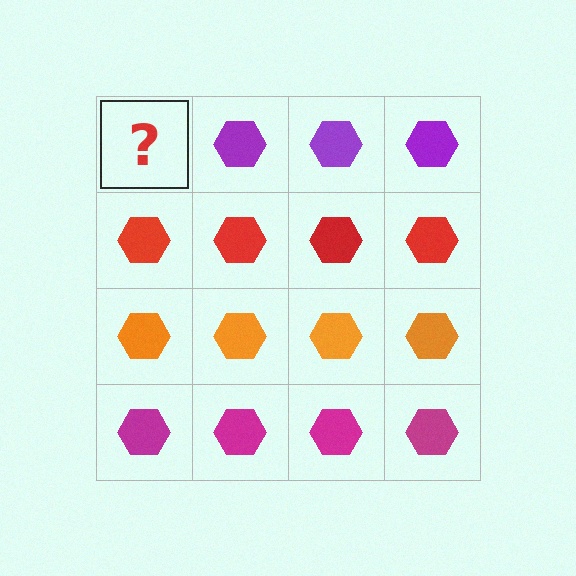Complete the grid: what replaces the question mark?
The question mark should be replaced with a purple hexagon.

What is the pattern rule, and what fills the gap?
The rule is that each row has a consistent color. The gap should be filled with a purple hexagon.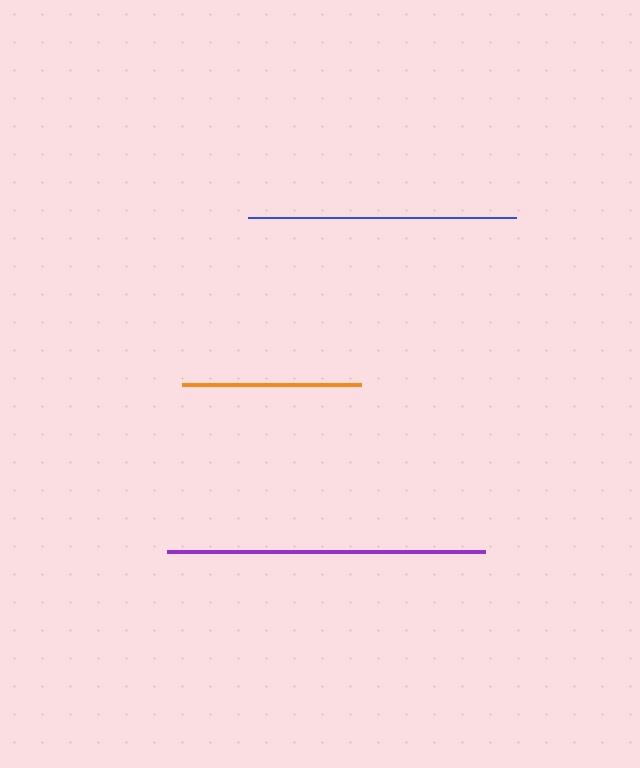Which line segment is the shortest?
The orange line is the shortest at approximately 179 pixels.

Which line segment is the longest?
The purple line is the longest at approximately 318 pixels.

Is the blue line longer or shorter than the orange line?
The blue line is longer than the orange line.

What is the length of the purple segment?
The purple segment is approximately 318 pixels long.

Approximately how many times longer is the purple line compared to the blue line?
The purple line is approximately 1.2 times the length of the blue line.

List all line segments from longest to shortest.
From longest to shortest: purple, blue, orange.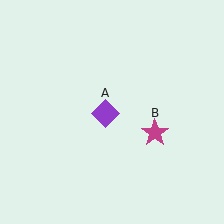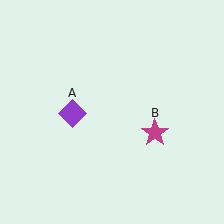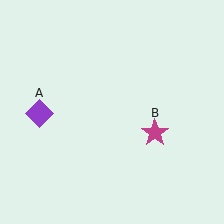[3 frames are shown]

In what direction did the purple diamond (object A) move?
The purple diamond (object A) moved left.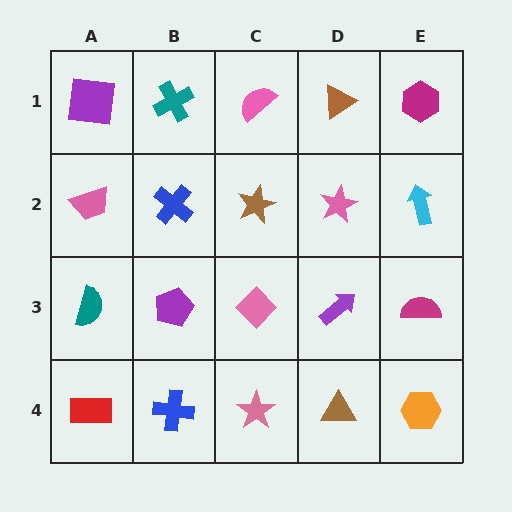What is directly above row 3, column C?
A brown star.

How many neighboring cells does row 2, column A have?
3.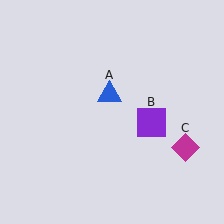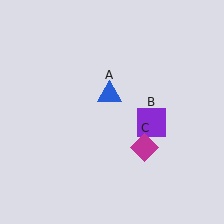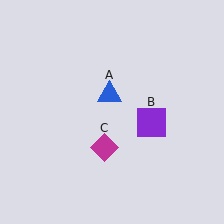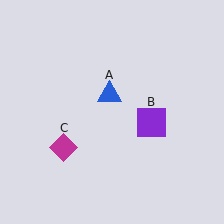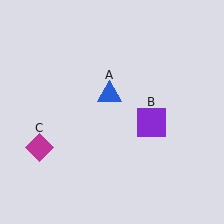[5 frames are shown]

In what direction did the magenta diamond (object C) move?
The magenta diamond (object C) moved left.